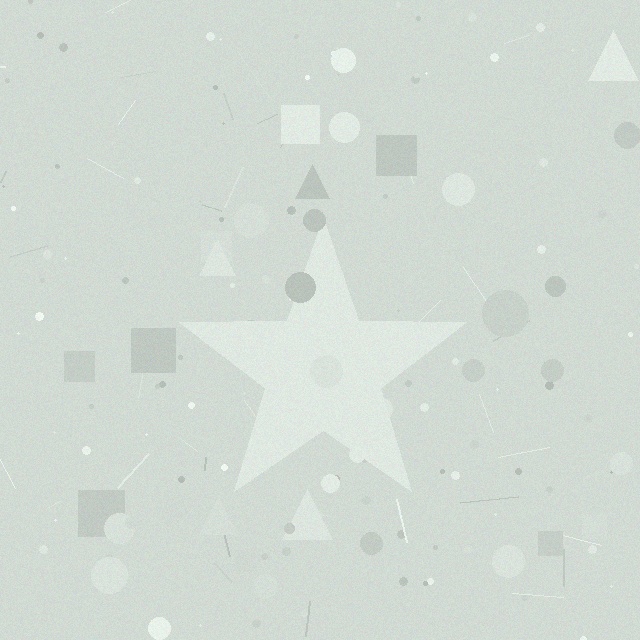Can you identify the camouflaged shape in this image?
The camouflaged shape is a star.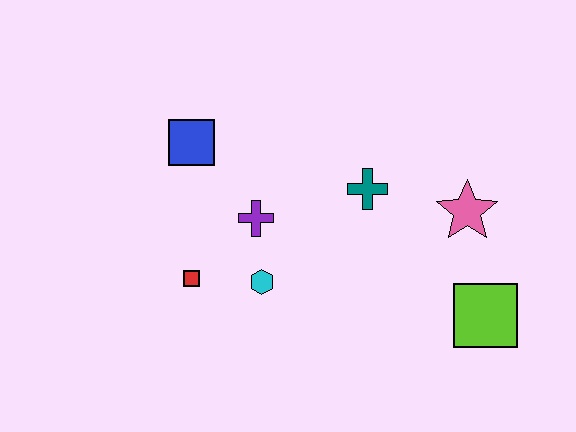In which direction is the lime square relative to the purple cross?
The lime square is to the right of the purple cross.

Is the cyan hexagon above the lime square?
Yes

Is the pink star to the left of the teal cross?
No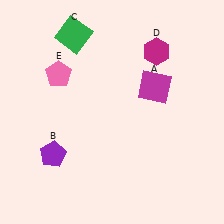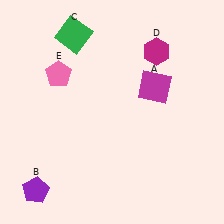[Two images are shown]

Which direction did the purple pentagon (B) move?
The purple pentagon (B) moved down.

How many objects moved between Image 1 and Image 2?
1 object moved between the two images.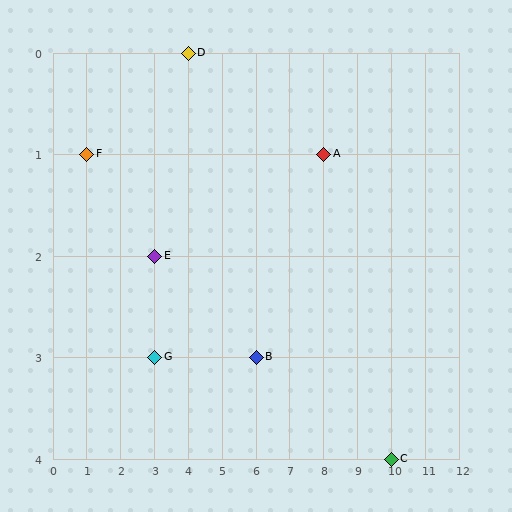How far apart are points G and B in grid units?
Points G and B are 3 columns apart.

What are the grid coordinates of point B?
Point B is at grid coordinates (6, 3).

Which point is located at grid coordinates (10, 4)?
Point C is at (10, 4).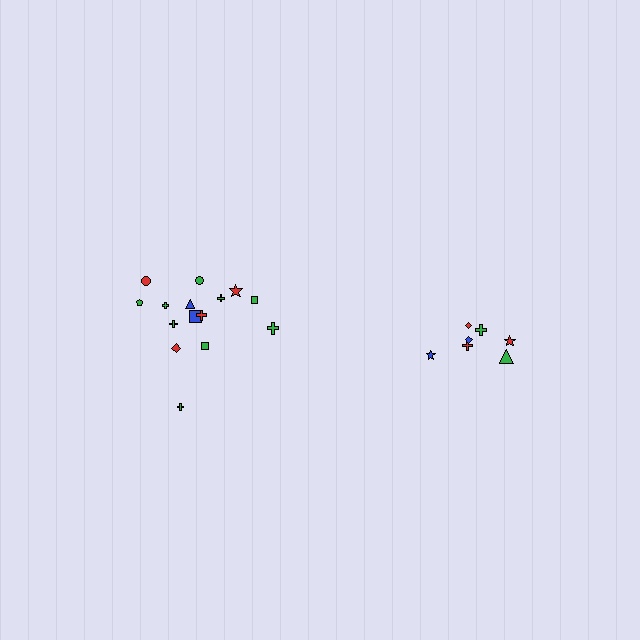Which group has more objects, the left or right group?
The left group.